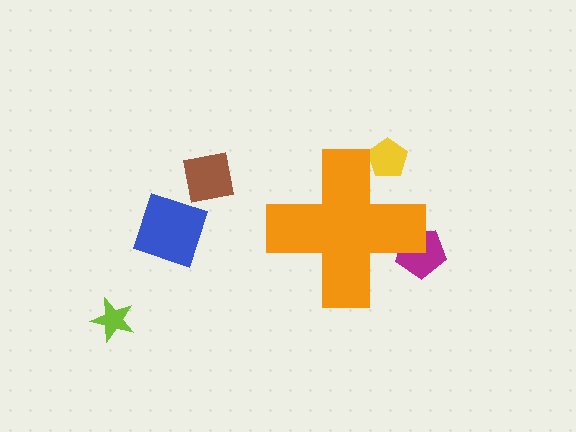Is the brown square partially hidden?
No, the brown square is fully visible.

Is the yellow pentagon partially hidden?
Yes, the yellow pentagon is partially hidden behind the orange cross.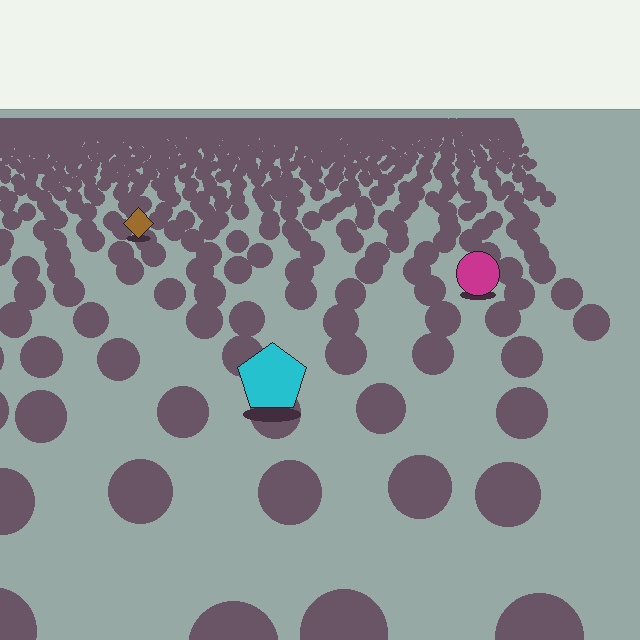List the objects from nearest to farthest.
From nearest to farthest: the cyan pentagon, the magenta circle, the brown diamond.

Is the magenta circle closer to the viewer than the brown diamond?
Yes. The magenta circle is closer — you can tell from the texture gradient: the ground texture is coarser near it.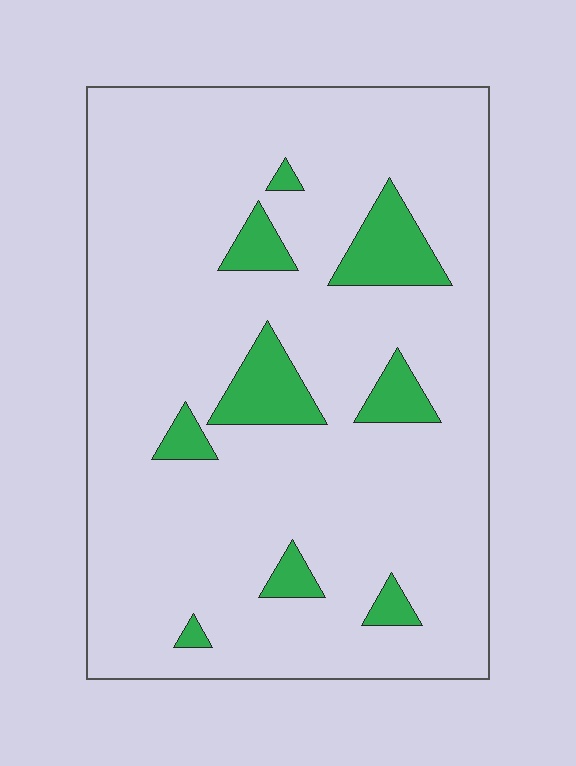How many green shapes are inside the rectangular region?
9.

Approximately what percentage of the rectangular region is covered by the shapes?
Approximately 10%.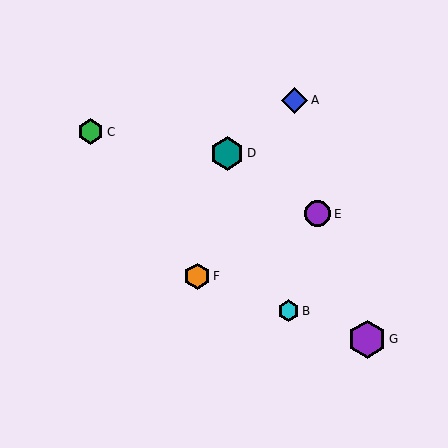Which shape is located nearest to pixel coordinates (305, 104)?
The blue diamond (labeled A) at (295, 100) is nearest to that location.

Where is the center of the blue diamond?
The center of the blue diamond is at (295, 100).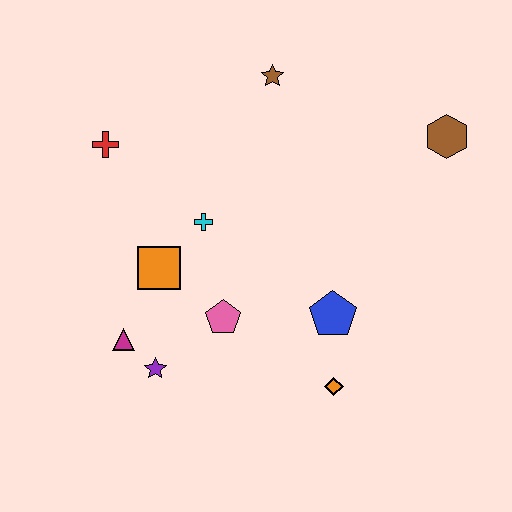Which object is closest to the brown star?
The cyan cross is closest to the brown star.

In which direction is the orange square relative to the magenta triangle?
The orange square is above the magenta triangle.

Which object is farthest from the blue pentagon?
The red cross is farthest from the blue pentagon.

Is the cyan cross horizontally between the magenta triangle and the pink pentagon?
Yes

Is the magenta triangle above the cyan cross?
No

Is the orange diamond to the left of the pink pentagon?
No